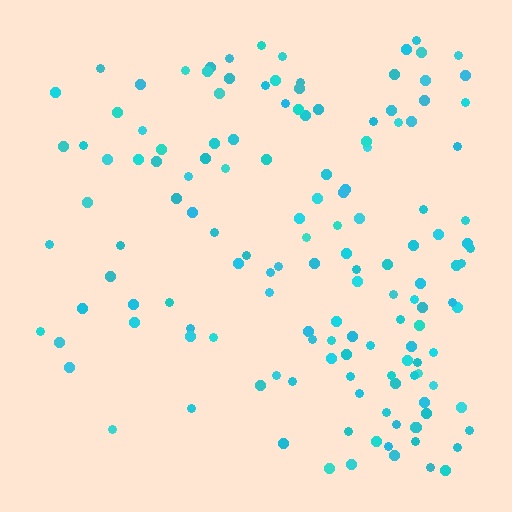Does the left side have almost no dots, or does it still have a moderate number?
Still a moderate number, just noticeably fewer than the right.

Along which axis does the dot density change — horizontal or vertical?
Horizontal.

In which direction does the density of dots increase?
From left to right, with the right side densest.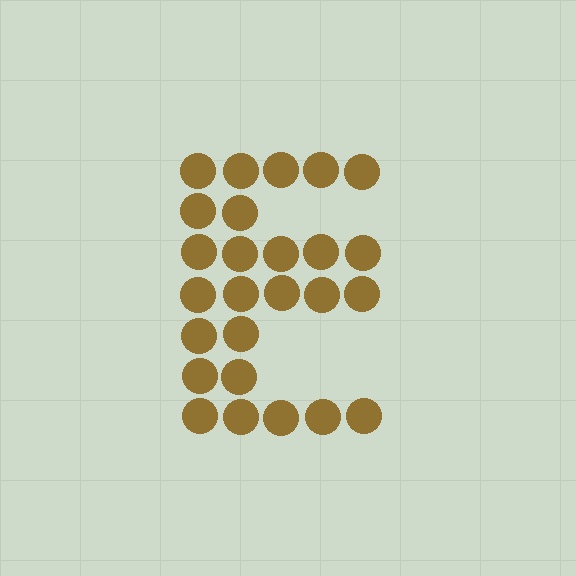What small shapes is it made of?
It is made of small circles.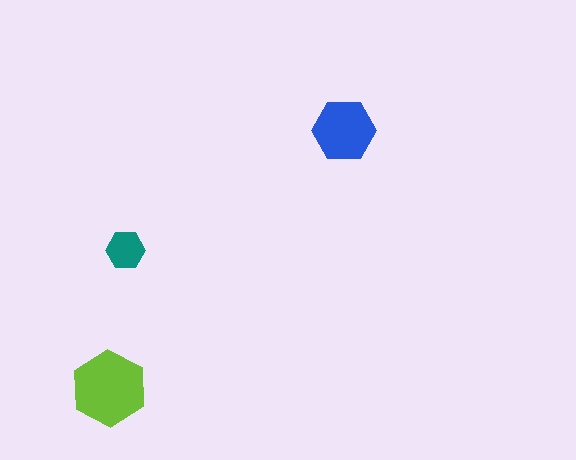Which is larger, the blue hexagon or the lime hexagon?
The lime one.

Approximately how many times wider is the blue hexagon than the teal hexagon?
About 1.5 times wider.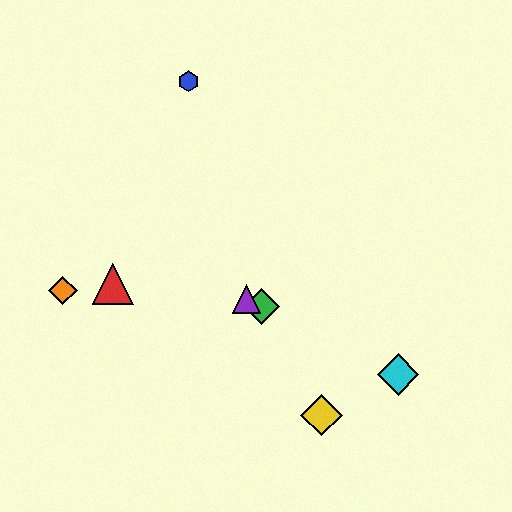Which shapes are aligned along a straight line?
The green diamond, the purple triangle, the cyan diamond are aligned along a straight line.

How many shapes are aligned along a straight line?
3 shapes (the green diamond, the purple triangle, the cyan diamond) are aligned along a straight line.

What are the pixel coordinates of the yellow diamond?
The yellow diamond is at (322, 415).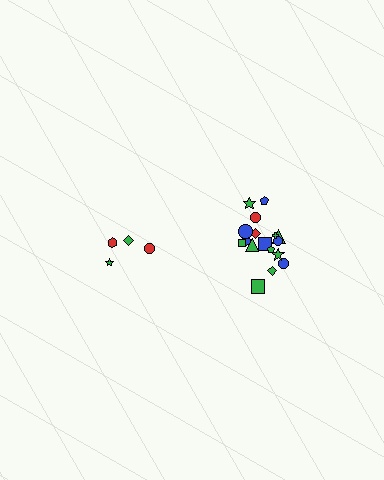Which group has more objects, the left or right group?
The right group.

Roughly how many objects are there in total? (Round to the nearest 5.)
Roughly 20 objects in total.